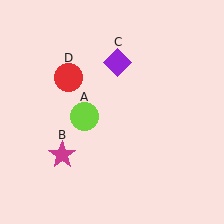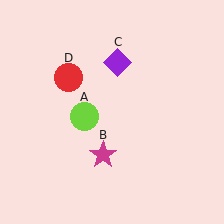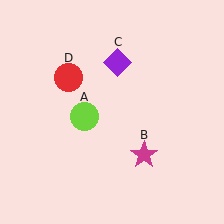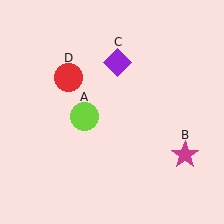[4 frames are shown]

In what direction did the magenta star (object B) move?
The magenta star (object B) moved right.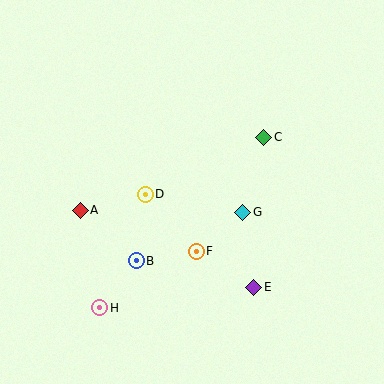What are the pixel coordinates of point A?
Point A is at (80, 210).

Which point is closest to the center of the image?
Point D at (145, 194) is closest to the center.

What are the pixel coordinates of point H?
Point H is at (100, 308).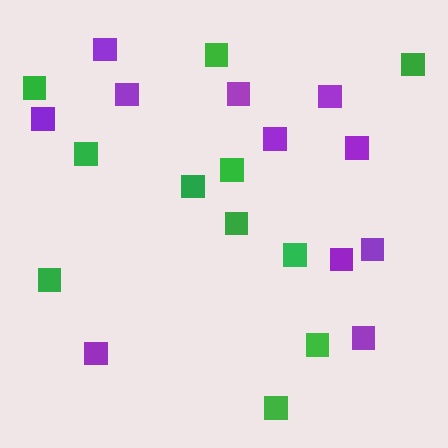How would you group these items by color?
There are 2 groups: one group of purple squares (11) and one group of green squares (11).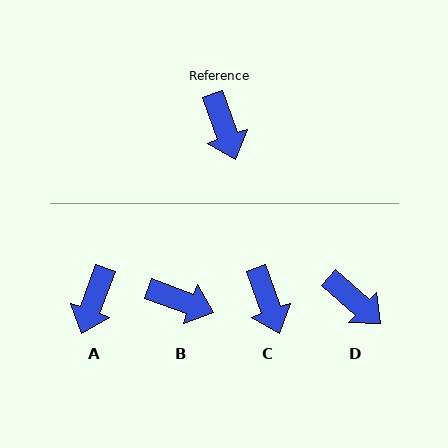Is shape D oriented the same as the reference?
No, it is off by about 28 degrees.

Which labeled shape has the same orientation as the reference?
C.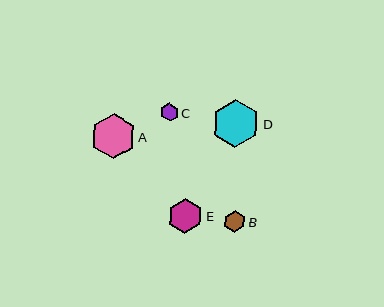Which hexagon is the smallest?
Hexagon C is the smallest with a size of approximately 18 pixels.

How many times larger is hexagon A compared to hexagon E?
Hexagon A is approximately 1.3 times the size of hexagon E.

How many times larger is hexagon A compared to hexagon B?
Hexagon A is approximately 2.1 times the size of hexagon B.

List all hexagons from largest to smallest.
From largest to smallest: D, A, E, B, C.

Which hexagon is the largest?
Hexagon D is the largest with a size of approximately 47 pixels.